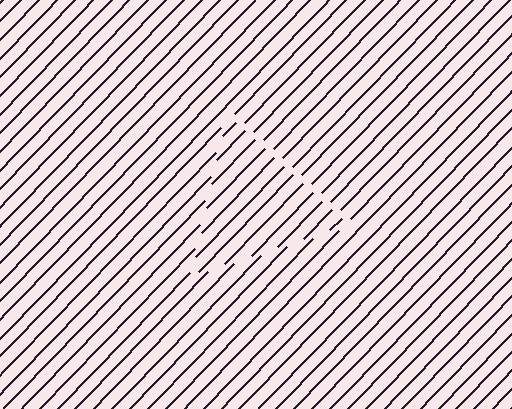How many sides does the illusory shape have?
3 sides — the line-ends trace a triangle.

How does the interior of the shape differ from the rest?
The interior of the shape contains the same grating, shifted by half a period — the contour is defined by the phase discontinuity where line-ends from the inner and outer gratings abut.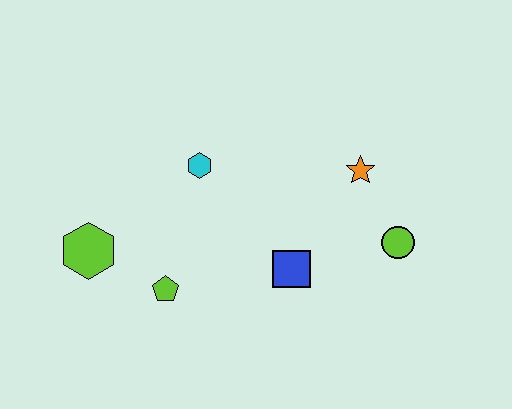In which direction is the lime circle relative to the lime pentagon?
The lime circle is to the right of the lime pentagon.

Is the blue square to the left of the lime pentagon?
No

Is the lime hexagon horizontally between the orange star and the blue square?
No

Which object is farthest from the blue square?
The lime hexagon is farthest from the blue square.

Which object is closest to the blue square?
The lime circle is closest to the blue square.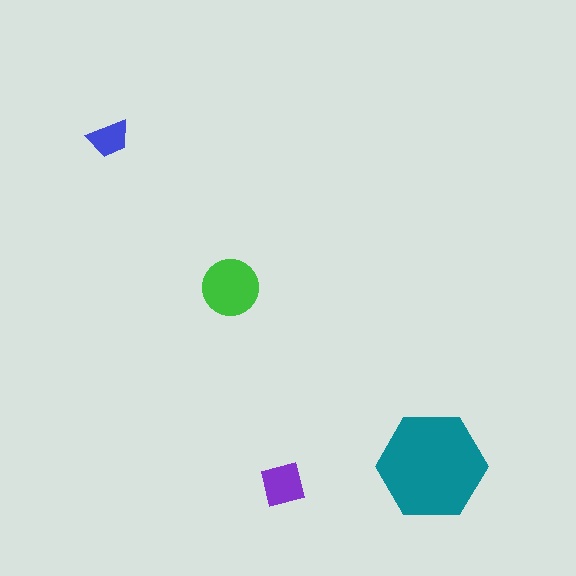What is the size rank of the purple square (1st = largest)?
3rd.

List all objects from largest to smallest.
The teal hexagon, the green circle, the purple square, the blue trapezoid.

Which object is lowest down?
The purple square is bottommost.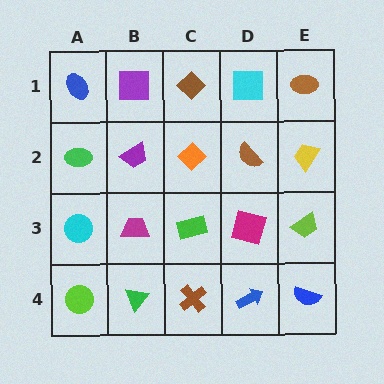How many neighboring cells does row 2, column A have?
3.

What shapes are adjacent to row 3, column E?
A yellow trapezoid (row 2, column E), a blue semicircle (row 4, column E), a magenta square (row 3, column D).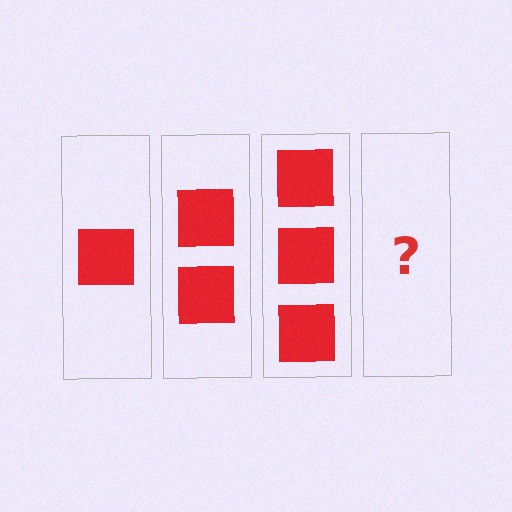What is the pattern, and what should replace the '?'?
The pattern is that each step adds one more square. The '?' should be 4 squares.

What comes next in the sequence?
The next element should be 4 squares.